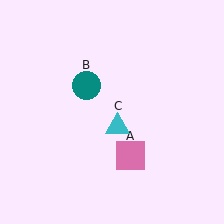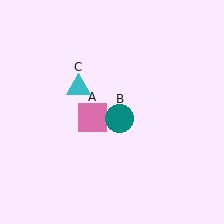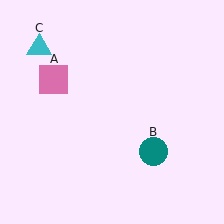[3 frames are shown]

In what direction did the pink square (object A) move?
The pink square (object A) moved up and to the left.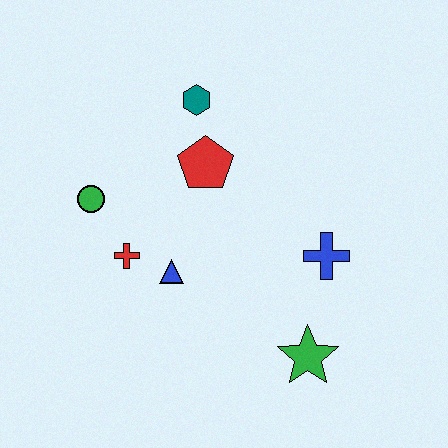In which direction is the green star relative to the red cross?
The green star is to the right of the red cross.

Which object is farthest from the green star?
The teal hexagon is farthest from the green star.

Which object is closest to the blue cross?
The green star is closest to the blue cross.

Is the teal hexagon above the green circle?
Yes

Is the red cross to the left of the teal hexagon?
Yes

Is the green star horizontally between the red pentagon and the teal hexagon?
No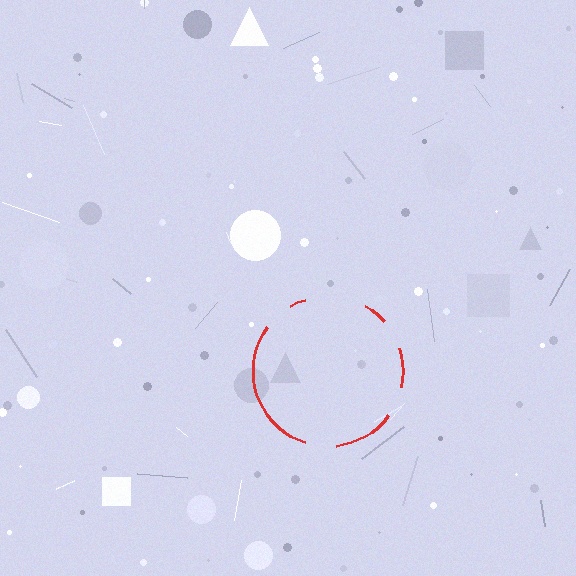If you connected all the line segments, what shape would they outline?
They would outline a circle.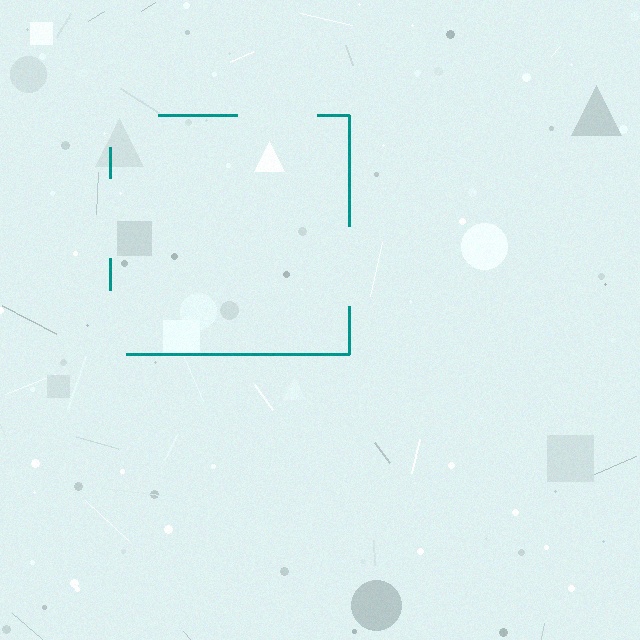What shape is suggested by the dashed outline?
The dashed outline suggests a square.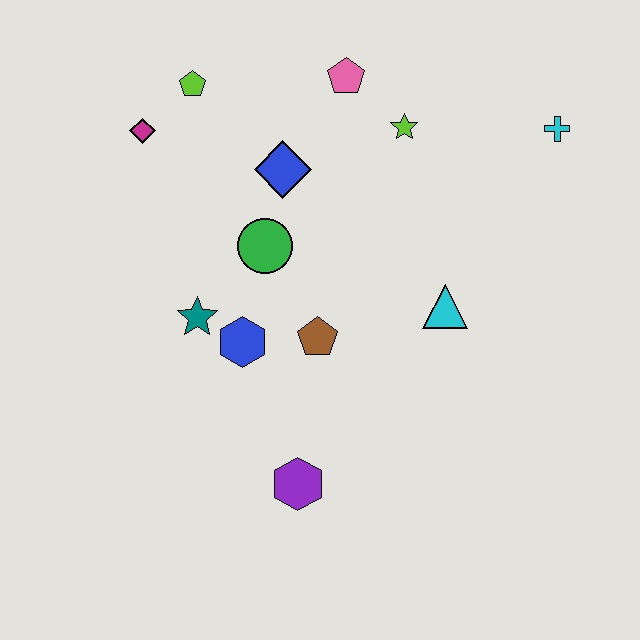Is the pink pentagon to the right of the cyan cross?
No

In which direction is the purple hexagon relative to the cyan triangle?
The purple hexagon is below the cyan triangle.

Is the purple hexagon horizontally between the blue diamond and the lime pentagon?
No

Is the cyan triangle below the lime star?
Yes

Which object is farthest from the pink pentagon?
The purple hexagon is farthest from the pink pentagon.